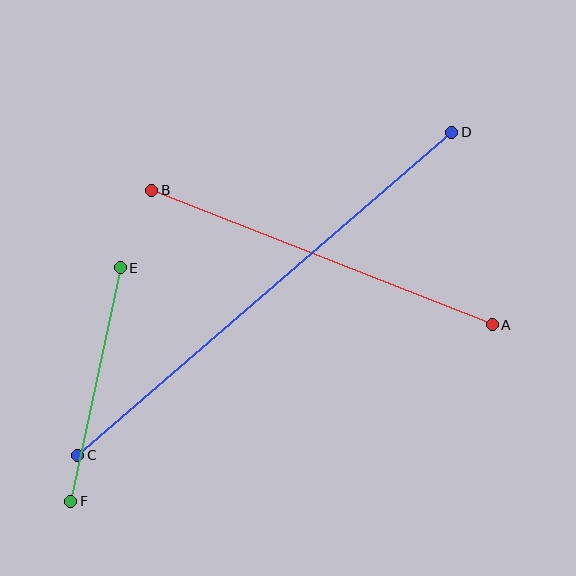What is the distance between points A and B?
The distance is approximately 366 pixels.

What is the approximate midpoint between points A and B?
The midpoint is at approximately (322, 257) pixels.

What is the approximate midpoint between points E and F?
The midpoint is at approximately (95, 385) pixels.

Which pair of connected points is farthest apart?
Points C and D are farthest apart.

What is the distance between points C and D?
The distance is approximately 494 pixels.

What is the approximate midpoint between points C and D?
The midpoint is at approximately (265, 294) pixels.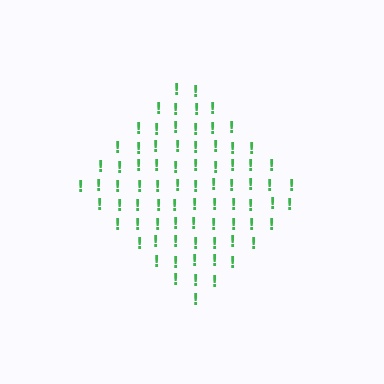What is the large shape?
The large shape is a diamond.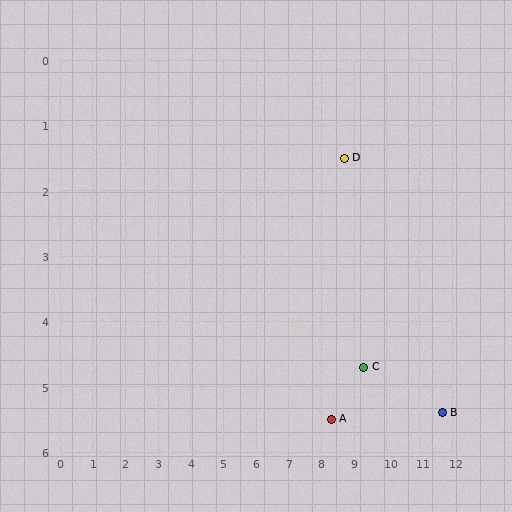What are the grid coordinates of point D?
Point D is at approximately (8.7, 1.5).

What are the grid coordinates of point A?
Point A is at approximately (8.3, 5.5).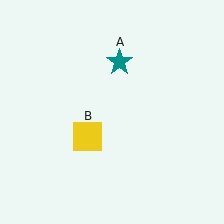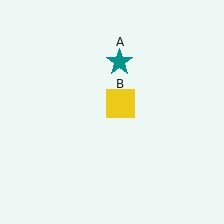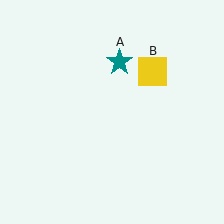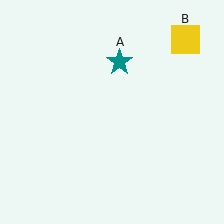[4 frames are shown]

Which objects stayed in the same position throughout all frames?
Teal star (object A) remained stationary.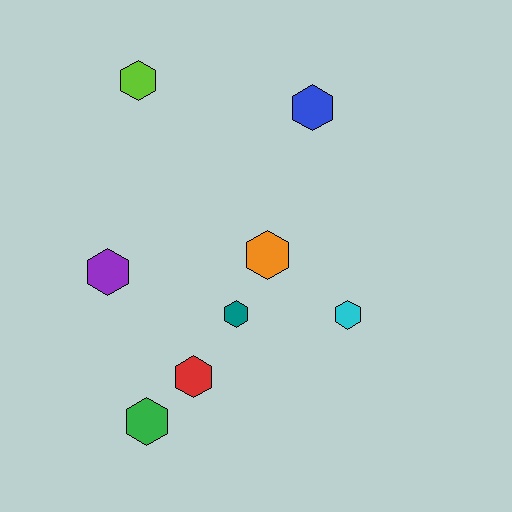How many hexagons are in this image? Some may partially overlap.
There are 8 hexagons.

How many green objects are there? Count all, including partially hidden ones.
There is 1 green object.